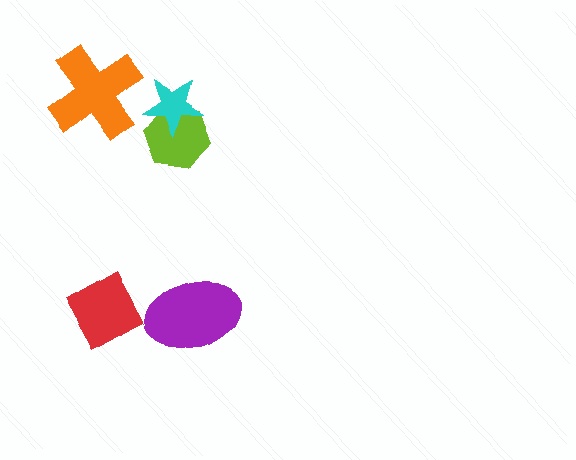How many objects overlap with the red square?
0 objects overlap with the red square.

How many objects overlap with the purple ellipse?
0 objects overlap with the purple ellipse.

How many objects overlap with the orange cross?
0 objects overlap with the orange cross.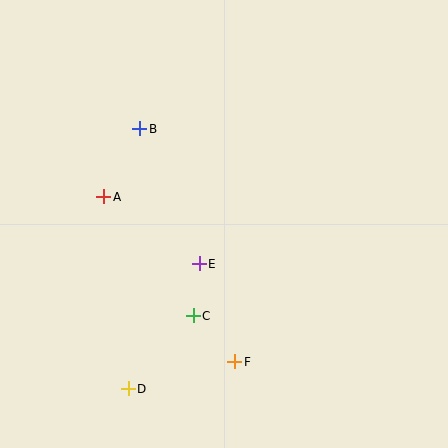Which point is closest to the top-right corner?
Point B is closest to the top-right corner.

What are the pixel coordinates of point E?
Point E is at (199, 264).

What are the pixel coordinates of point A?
Point A is at (104, 197).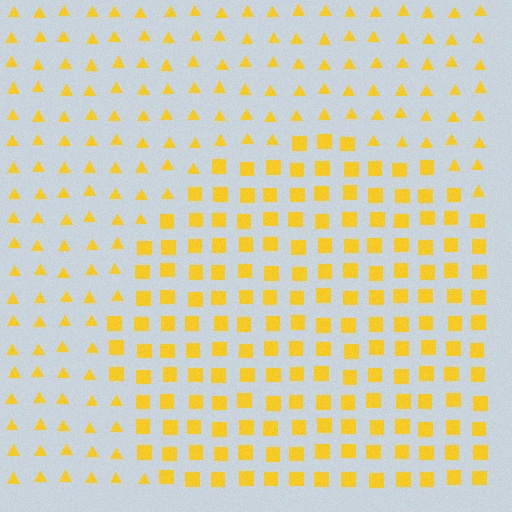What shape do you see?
I see a circle.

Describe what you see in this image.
The image is filled with small yellow elements arranged in a uniform grid. A circle-shaped region contains squares, while the surrounding area contains triangles. The boundary is defined purely by the change in element shape.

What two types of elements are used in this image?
The image uses squares inside the circle region and triangles outside it.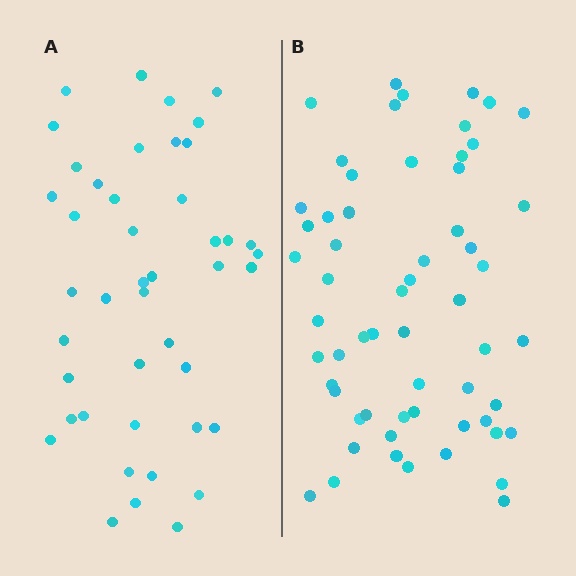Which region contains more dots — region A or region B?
Region B (the right region) has more dots.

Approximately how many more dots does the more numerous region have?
Region B has approximately 15 more dots than region A.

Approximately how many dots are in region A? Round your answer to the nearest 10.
About 40 dots. (The exact count is 44, which rounds to 40.)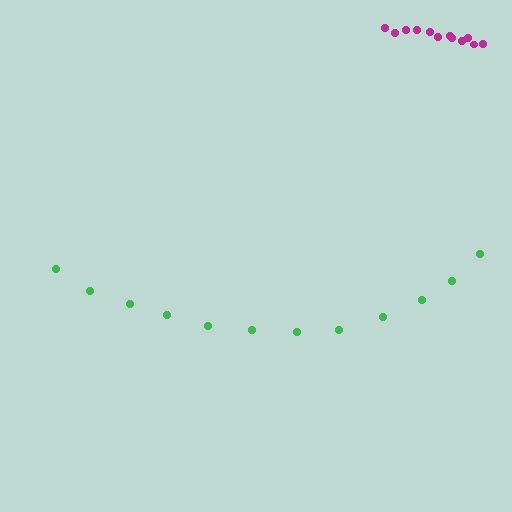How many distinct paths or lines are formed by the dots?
There are 2 distinct paths.